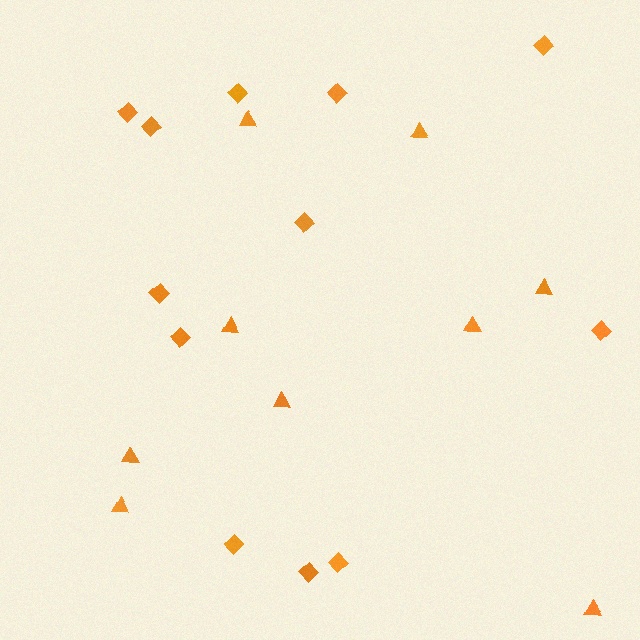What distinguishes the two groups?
There are 2 groups: one group of diamonds (12) and one group of triangles (9).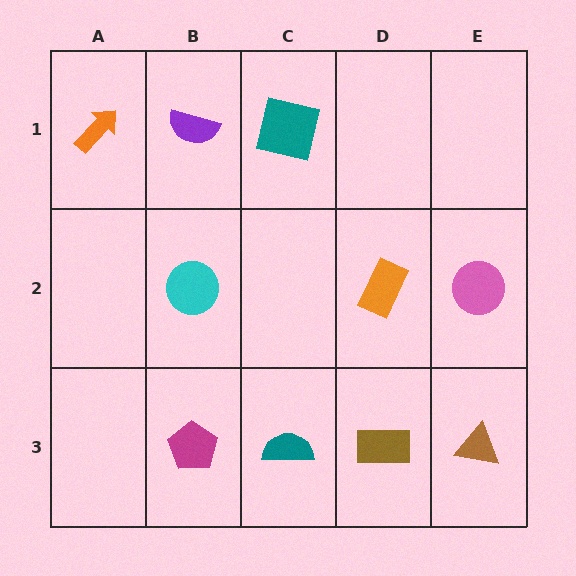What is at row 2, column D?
An orange rectangle.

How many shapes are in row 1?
3 shapes.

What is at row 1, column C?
A teal square.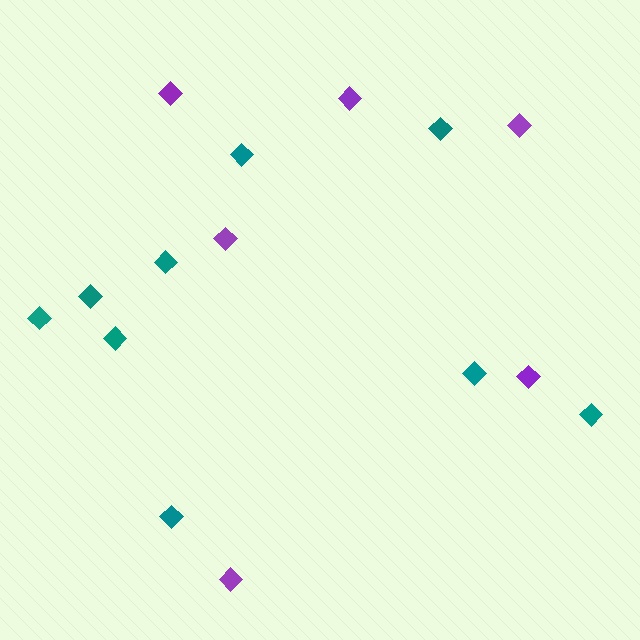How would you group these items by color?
There are 2 groups: one group of teal diamonds (9) and one group of purple diamonds (6).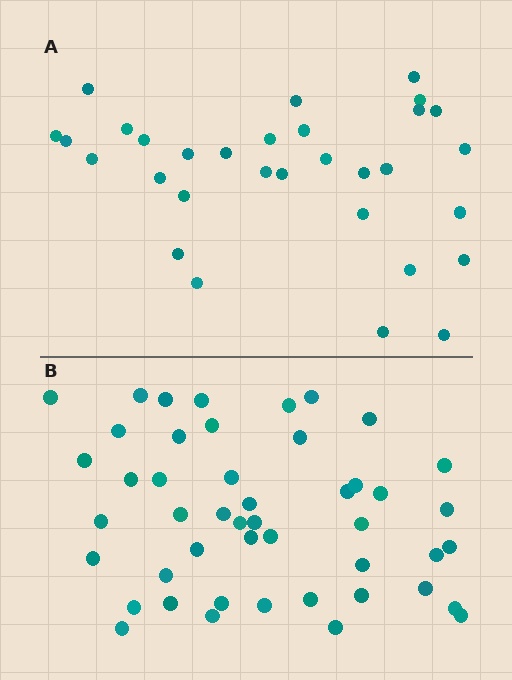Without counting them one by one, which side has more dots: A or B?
Region B (the bottom region) has more dots.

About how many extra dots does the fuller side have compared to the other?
Region B has approximately 15 more dots than region A.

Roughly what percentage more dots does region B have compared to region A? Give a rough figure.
About 50% more.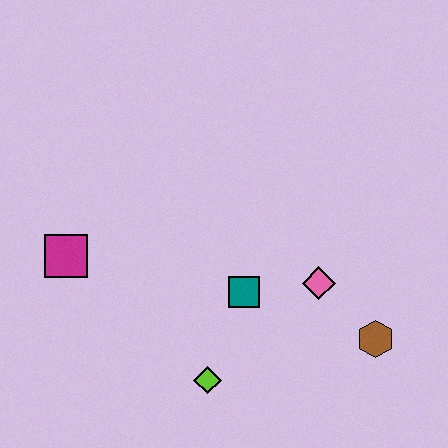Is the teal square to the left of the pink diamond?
Yes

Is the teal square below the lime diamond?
No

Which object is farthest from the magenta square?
The brown hexagon is farthest from the magenta square.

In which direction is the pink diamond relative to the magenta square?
The pink diamond is to the right of the magenta square.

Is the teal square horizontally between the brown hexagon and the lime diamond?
Yes